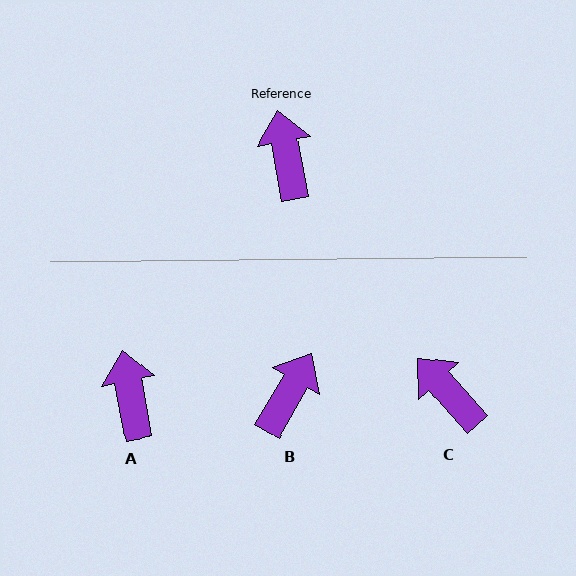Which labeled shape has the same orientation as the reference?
A.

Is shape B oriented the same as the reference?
No, it is off by about 41 degrees.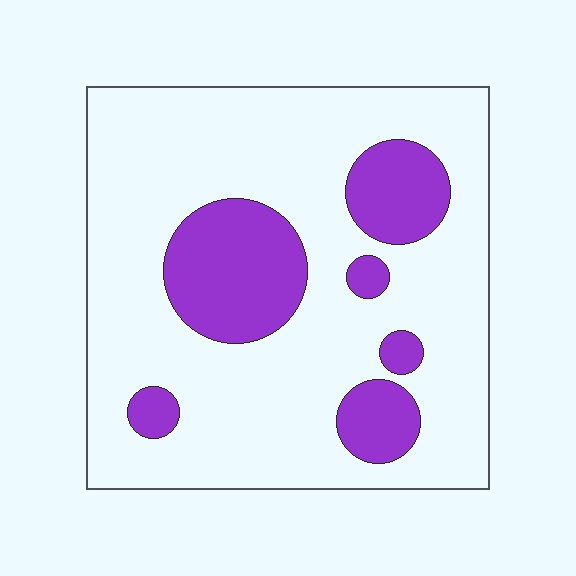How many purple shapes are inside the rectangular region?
6.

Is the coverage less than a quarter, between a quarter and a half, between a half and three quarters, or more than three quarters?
Less than a quarter.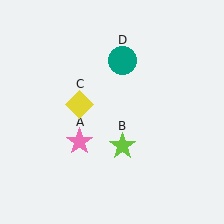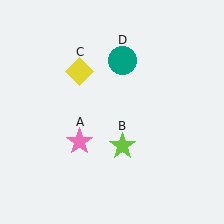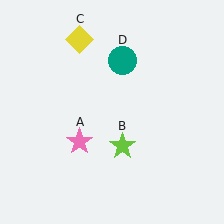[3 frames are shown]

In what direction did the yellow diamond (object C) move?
The yellow diamond (object C) moved up.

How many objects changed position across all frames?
1 object changed position: yellow diamond (object C).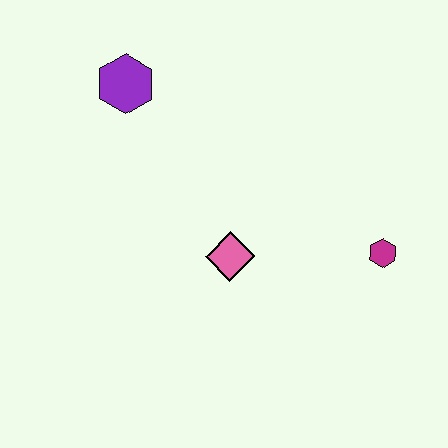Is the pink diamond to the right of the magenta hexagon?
No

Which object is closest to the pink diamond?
The magenta hexagon is closest to the pink diamond.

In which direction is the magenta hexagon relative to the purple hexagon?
The magenta hexagon is to the right of the purple hexagon.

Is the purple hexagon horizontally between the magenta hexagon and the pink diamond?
No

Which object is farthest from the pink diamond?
The purple hexagon is farthest from the pink diamond.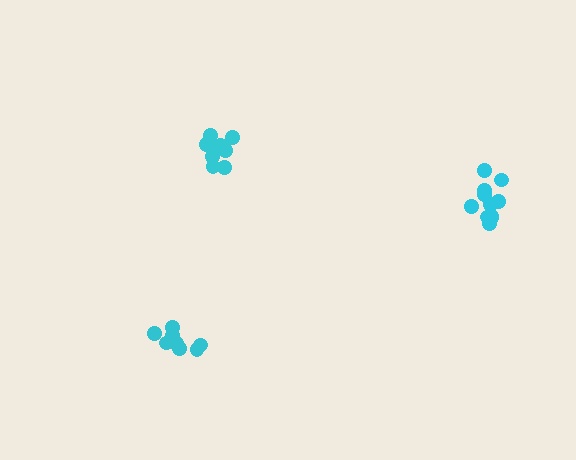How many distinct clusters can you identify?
There are 3 distinct clusters.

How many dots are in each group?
Group 1: 8 dots, Group 2: 11 dots, Group 3: 10 dots (29 total).